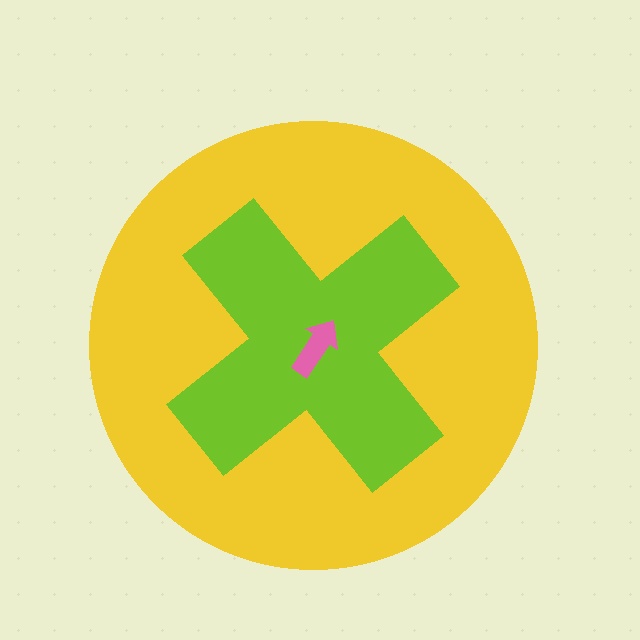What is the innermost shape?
The pink arrow.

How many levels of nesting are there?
3.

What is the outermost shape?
The yellow circle.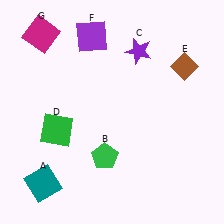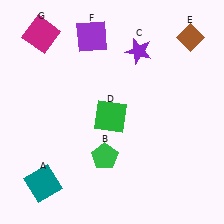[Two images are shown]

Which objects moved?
The objects that moved are: the green square (D), the brown diamond (E).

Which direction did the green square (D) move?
The green square (D) moved right.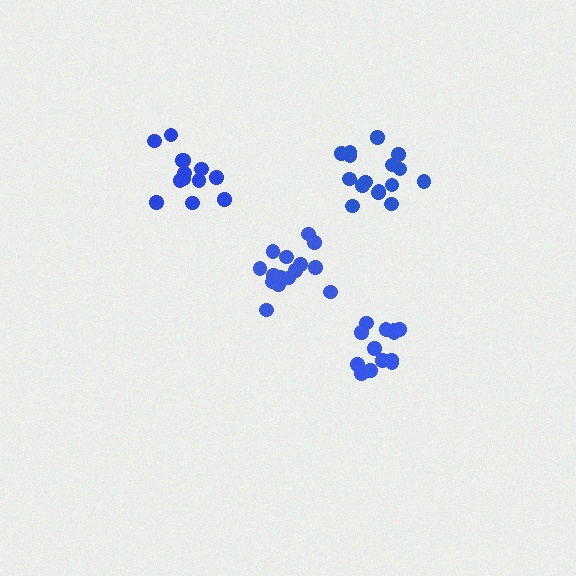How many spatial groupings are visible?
There are 4 spatial groupings.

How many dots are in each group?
Group 1: 15 dots, Group 2: 13 dots, Group 3: 13 dots, Group 4: 16 dots (57 total).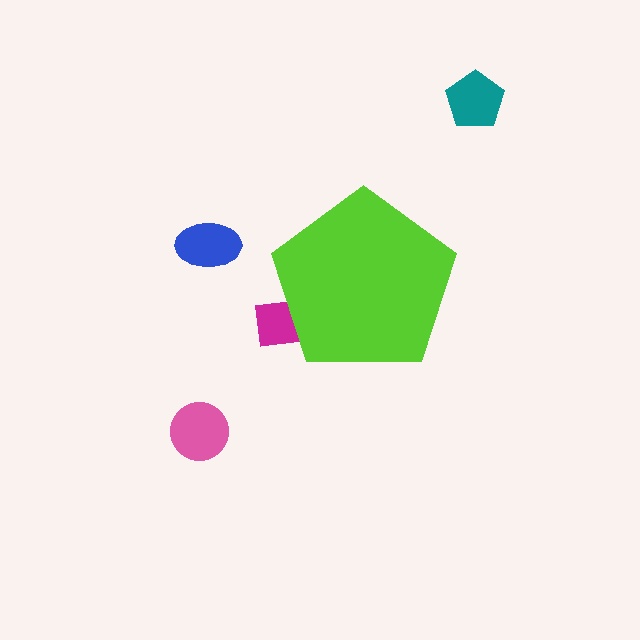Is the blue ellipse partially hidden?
No, the blue ellipse is fully visible.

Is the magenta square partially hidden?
Yes, the magenta square is partially hidden behind the lime pentagon.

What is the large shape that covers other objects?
A lime pentagon.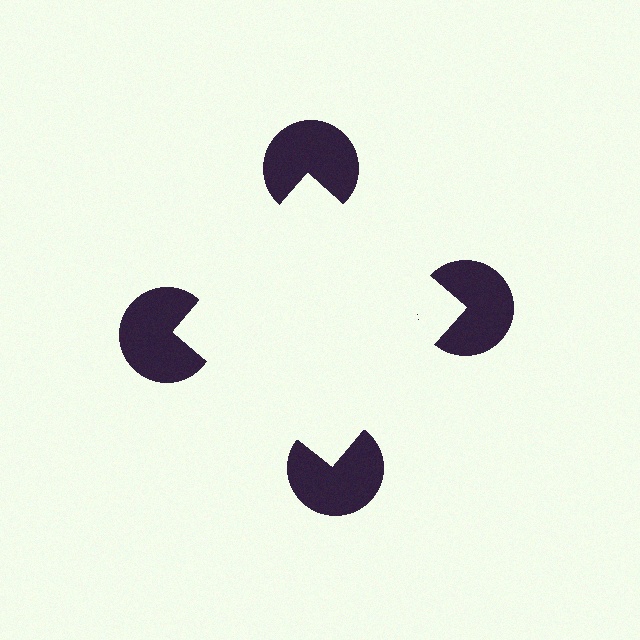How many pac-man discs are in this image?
There are 4 — one at each vertex of the illusory square.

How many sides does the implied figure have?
4 sides.